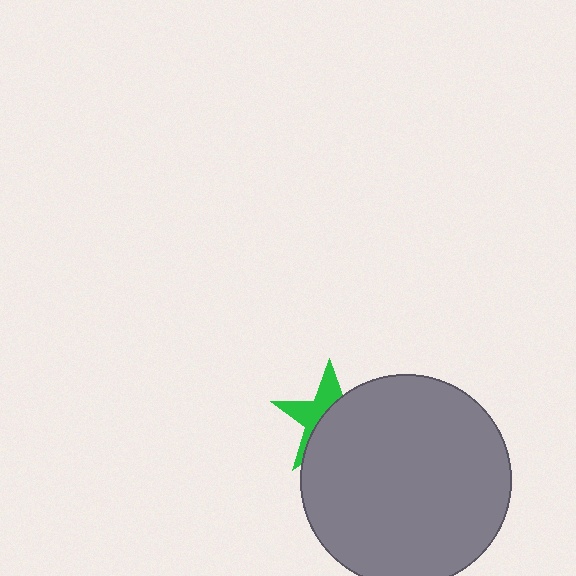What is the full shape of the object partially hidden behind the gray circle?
The partially hidden object is a green star.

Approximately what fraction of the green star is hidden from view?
Roughly 59% of the green star is hidden behind the gray circle.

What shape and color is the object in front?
The object in front is a gray circle.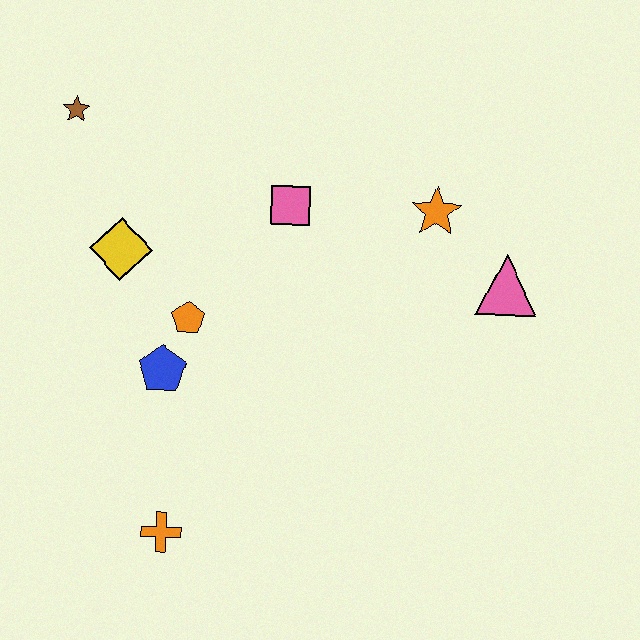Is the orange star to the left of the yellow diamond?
No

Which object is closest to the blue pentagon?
The orange pentagon is closest to the blue pentagon.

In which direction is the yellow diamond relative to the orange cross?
The yellow diamond is above the orange cross.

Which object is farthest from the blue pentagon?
The pink triangle is farthest from the blue pentagon.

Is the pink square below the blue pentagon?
No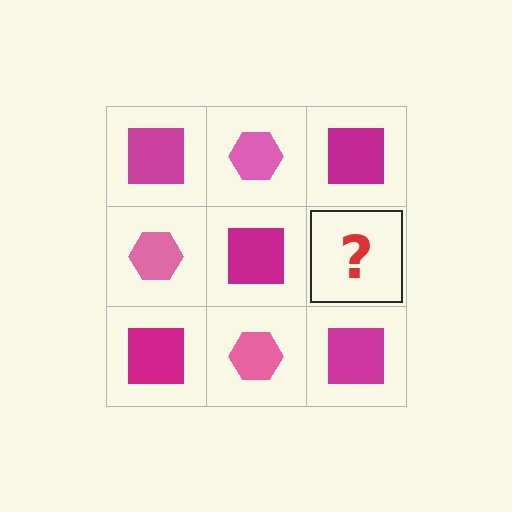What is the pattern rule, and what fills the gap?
The rule is that it alternates magenta square and pink hexagon in a checkerboard pattern. The gap should be filled with a pink hexagon.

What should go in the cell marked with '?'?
The missing cell should contain a pink hexagon.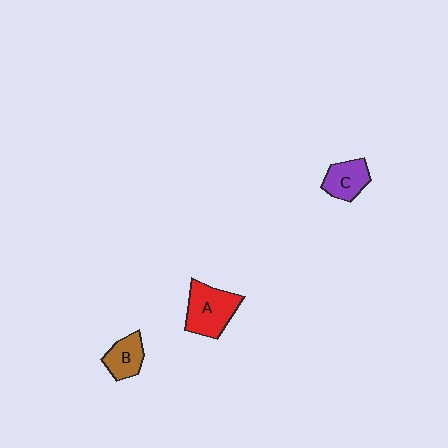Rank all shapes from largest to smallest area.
From largest to smallest: A (red), C (purple), B (brown).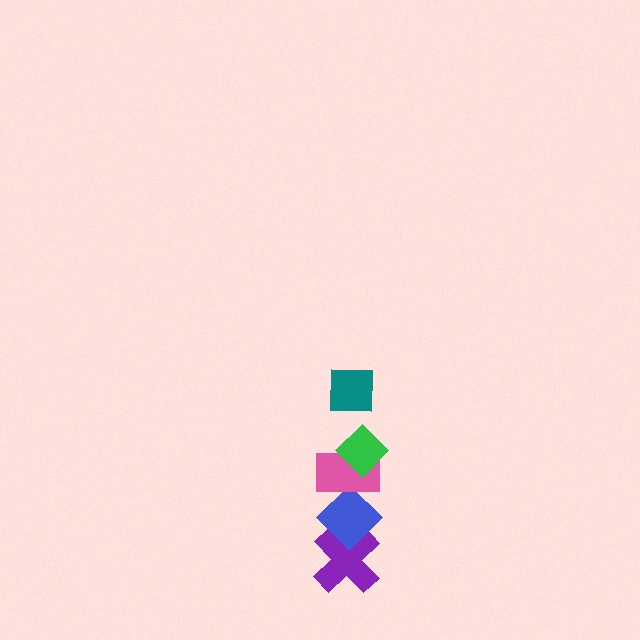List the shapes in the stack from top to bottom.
From top to bottom: the teal square, the green diamond, the pink rectangle, the blue diamond, the purple cross.